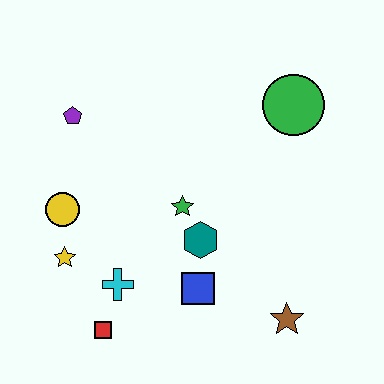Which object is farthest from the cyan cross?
The green circle is farthest from the cyan cross.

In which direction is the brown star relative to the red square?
The brown star is to the right of the red square.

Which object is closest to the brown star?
The blue square is closest to the brown star.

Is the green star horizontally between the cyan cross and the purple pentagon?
No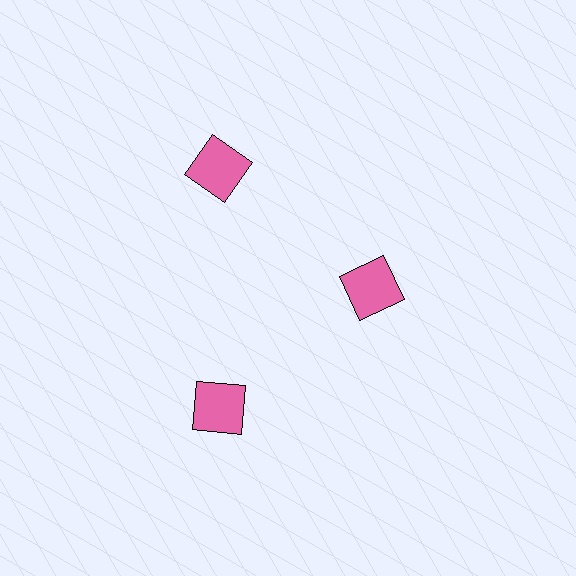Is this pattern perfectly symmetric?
No. The 3 pink squares are arranged in a ring, but one element near the 3 o'clock position is pulled inward toward the center, breaking the 3-fold rotational symmetry.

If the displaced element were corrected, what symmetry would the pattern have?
It would have 3-fold rotational symmetry — the pattern would map onto itself every 120 degrees.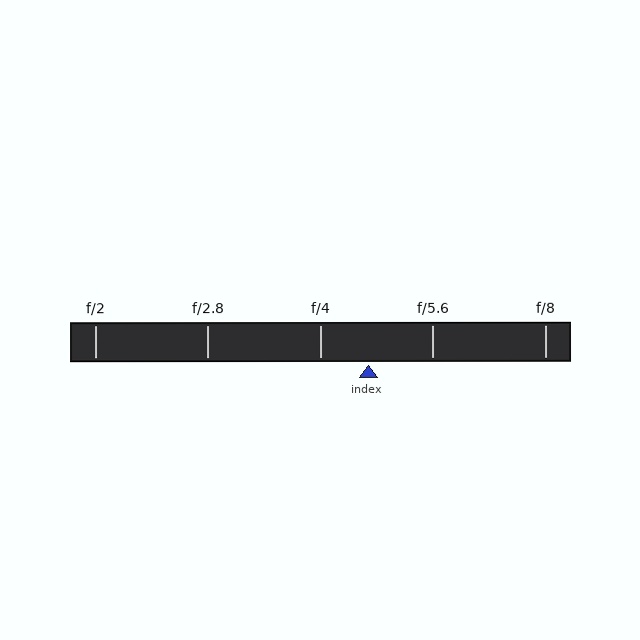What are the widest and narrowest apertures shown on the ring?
The widest aperture shown is f/2 and the narrowest is f/8.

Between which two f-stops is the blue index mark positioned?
The index mark is between f/4 and f/5.6.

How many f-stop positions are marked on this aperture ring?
There are 5 f-stop positions marked.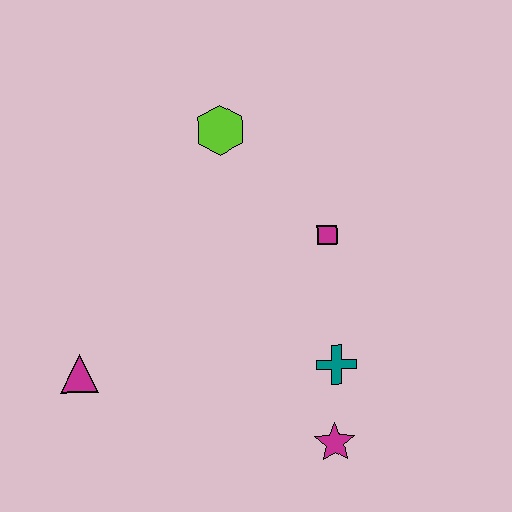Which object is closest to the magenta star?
The teal cross is closest to the magenta star.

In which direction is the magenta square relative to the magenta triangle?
The magenta square is to the right of the magenta triangle.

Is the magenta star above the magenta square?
No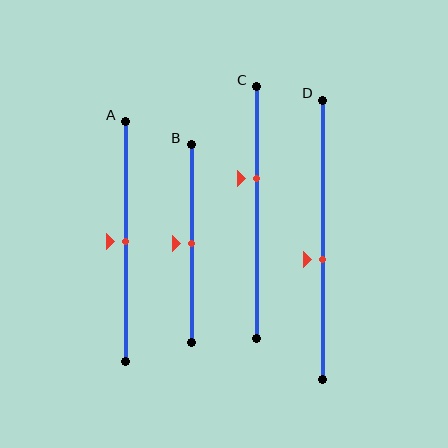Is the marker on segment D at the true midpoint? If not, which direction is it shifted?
No, the marker on segment D is shifted downward by about 7% of the segment length.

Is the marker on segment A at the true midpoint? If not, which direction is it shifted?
Yes, the marker on segment A is at the true midpoint.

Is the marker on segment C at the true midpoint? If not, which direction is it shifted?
No, the marker on segment C is shifted upward by about 14% of the segment length.